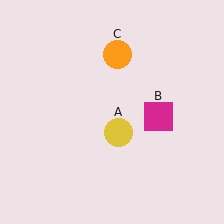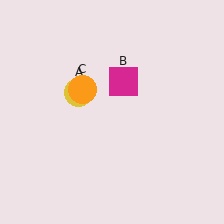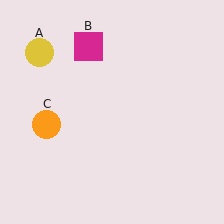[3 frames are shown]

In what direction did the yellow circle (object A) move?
The yellow circle (object A) moved up and to the left.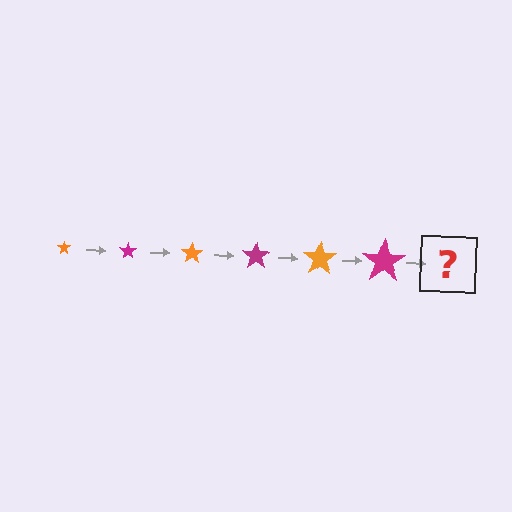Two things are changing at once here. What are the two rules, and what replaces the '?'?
The two rules are that the star grows larger each step and the color cycles through orange and magenta. The '?' should be an orange star, larger than the previous one.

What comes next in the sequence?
The next element should be an orange star, larger than the previous one.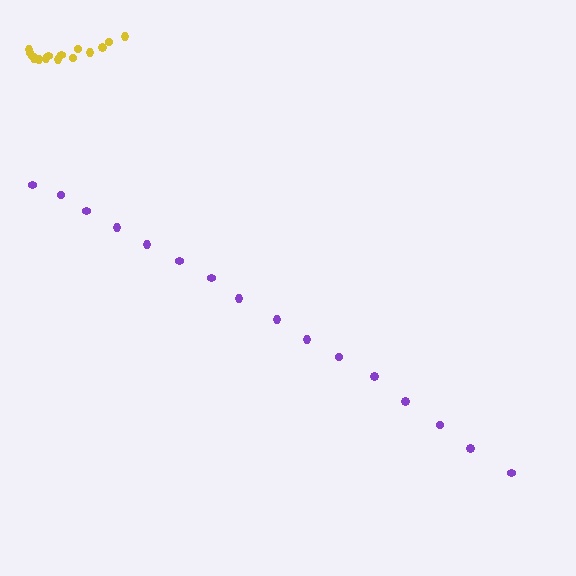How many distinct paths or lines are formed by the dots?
There are 2 distinct paths.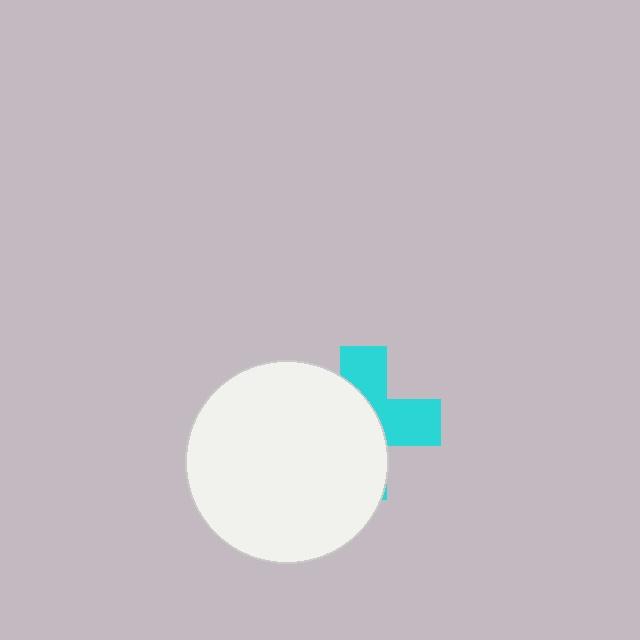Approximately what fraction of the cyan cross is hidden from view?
Roughly 59% of the cyan cross is hidden behind the white circle.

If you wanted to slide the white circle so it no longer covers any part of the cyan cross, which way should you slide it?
Slide it left — that is the most direct way to separate the two shapes.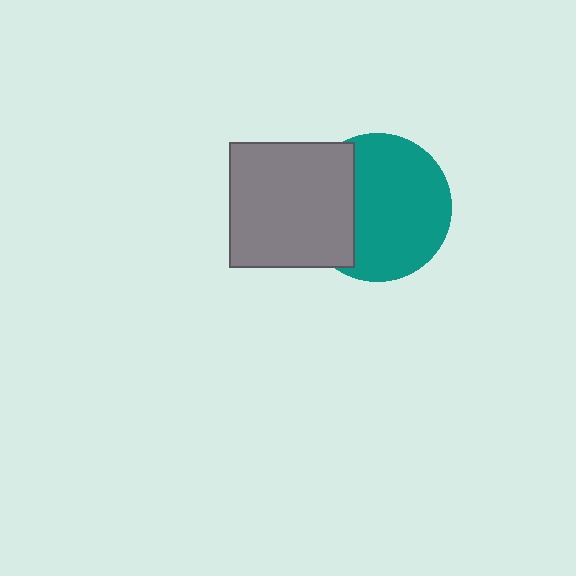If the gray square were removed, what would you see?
You would see the complete teal circle.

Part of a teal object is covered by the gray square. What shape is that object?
It is a circle.